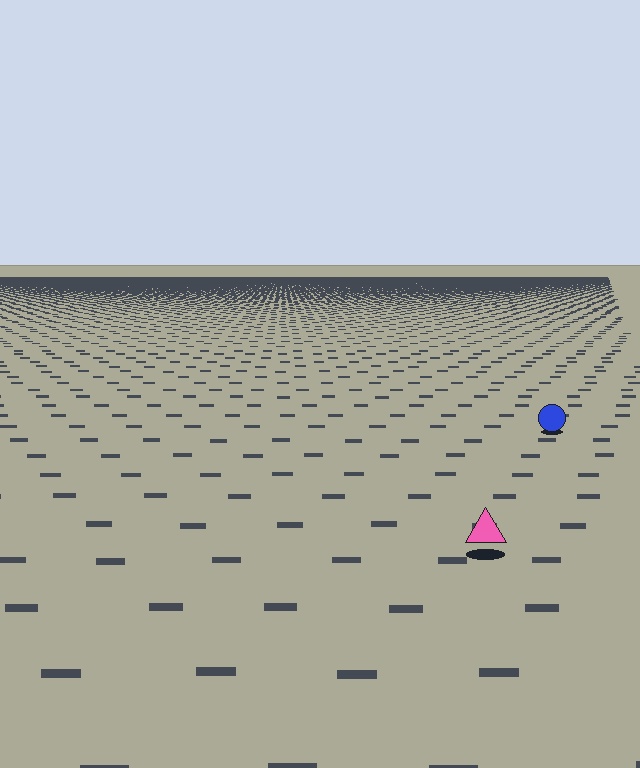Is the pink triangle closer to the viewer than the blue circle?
Yes. The pink triangle is closer — you can tell from the texture gradient: the ground texture is coarser near it.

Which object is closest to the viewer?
The pink triangle is closest. The texture marks near it are larger and more spread out.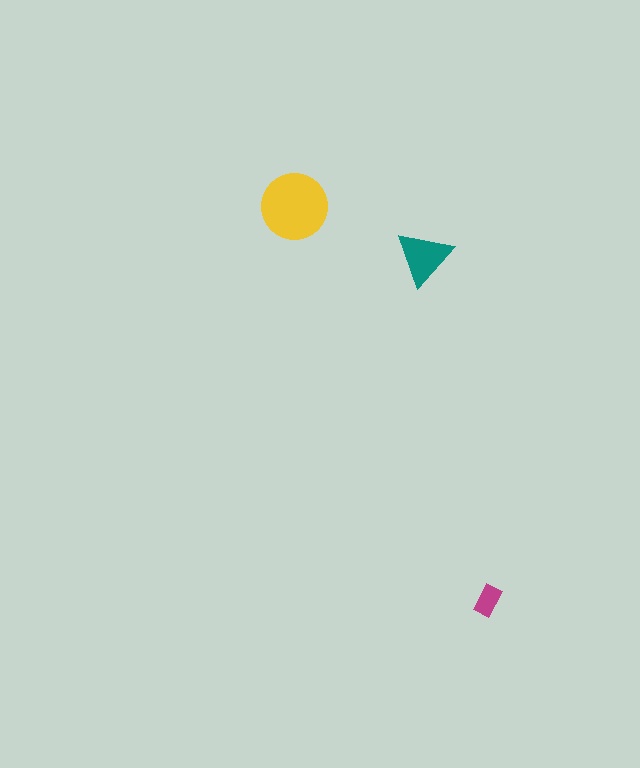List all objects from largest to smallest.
The yellow circle, the teal triangle, the magenta rectangle.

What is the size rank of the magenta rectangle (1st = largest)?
3rd.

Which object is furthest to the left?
The yellow circle is leftmost.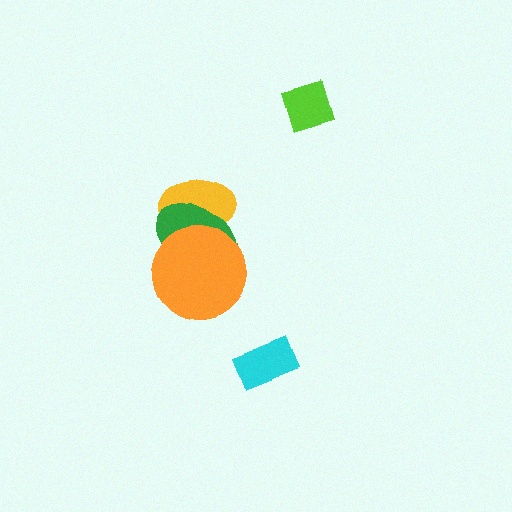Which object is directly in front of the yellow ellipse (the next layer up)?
The green ellipse is directly in front of the yellow ellipse.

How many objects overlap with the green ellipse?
2 objects overlap with the green ellipse.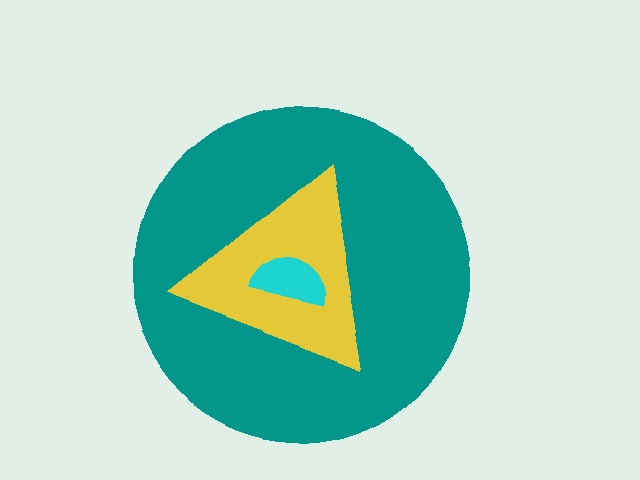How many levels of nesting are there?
3.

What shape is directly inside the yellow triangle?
The cyan semicircle.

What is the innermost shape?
The cyan semicircle.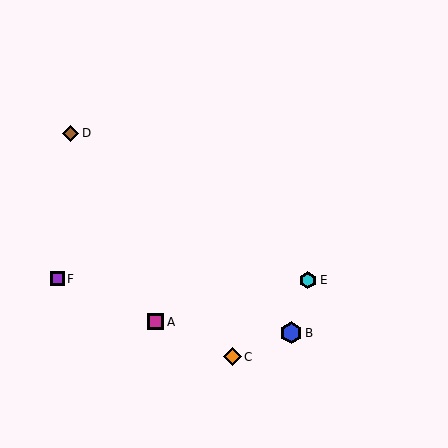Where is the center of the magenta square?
The center of the magenta square is at (156, 322).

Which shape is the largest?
The blue hexagon (labeled B) is the largest.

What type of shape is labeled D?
Shape D is a brown diamond.